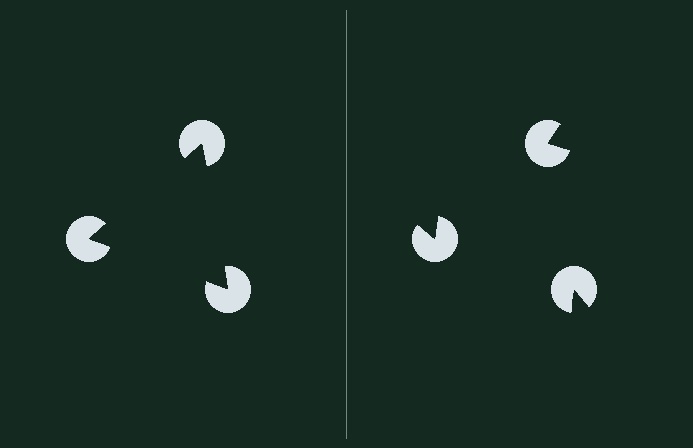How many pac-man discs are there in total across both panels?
6 — 3 on each side.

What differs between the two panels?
The pac-man discs are positioned identically on both sides; only the wedge orientations differ. On the left they align to a triangle; on the right they are misaligned.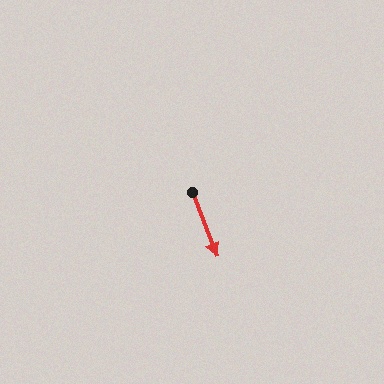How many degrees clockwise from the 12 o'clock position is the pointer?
Approximately 159 degrees.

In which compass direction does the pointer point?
South.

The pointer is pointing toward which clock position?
Roughly 5 o'clock.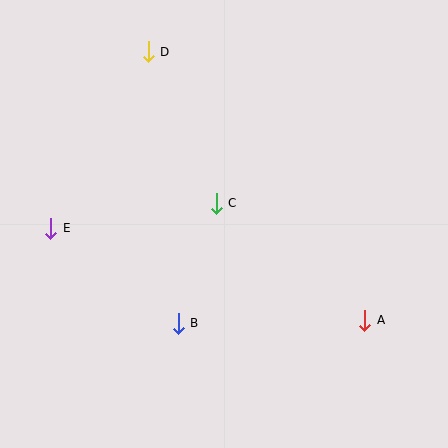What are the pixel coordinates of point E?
Point E is at (51, 228).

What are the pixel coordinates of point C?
Point C is at (216, 203).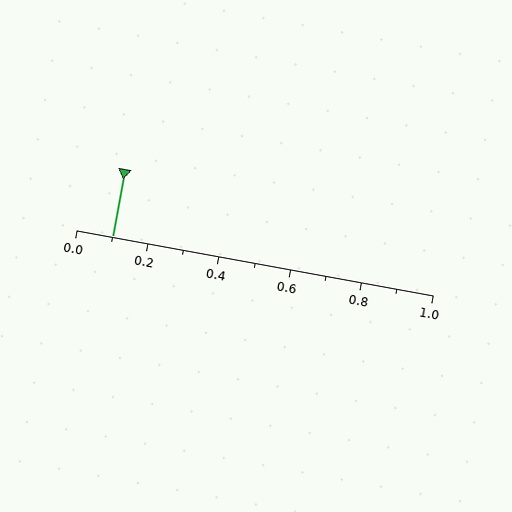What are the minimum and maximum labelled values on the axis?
The axis runs from 0.0 to 1.0.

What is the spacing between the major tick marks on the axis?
The major ticks are spaced 0.2 apart.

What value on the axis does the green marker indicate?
The marker indicates approximately 0.1.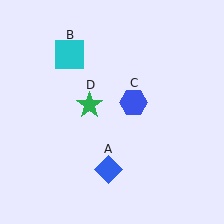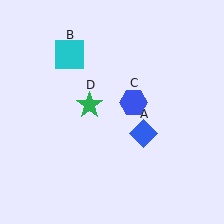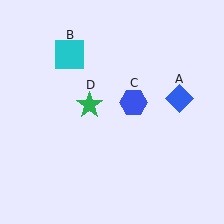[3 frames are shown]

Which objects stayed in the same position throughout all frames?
Cyan square (object B) and blue hexagon (object C) and green star (object D) remained stationary.